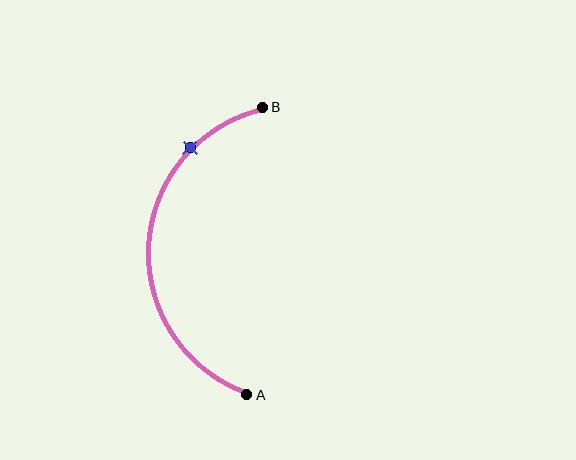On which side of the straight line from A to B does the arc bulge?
The arc bulges to the left of the straight line connecting A and B.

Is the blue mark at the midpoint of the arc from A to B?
No. The blue mark lies on the arc but is closer to endpoint B. The arc midpoint would be at the point on the curve equidistant along the arc from both A and B.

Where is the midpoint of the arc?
The arc midpoint is the point on the curve farthest from the straight line joining A and B. It sits to the left of that line.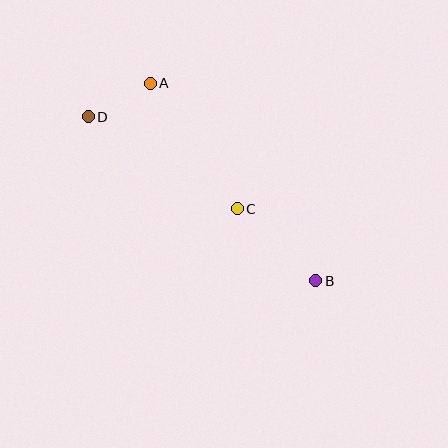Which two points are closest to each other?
Points A and D are closest to each other.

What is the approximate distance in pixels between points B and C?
The distance between B and C is approximately 106 pixels.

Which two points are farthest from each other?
Points B and D are farthest from each other.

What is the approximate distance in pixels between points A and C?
The distance between A and C is approximately 153 pixels.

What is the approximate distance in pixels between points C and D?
The distance between C and D is approximately 176 pixels.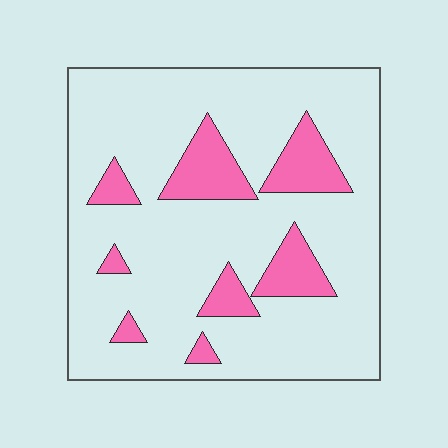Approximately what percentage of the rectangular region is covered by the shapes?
Approximately 15%.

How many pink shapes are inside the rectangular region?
8.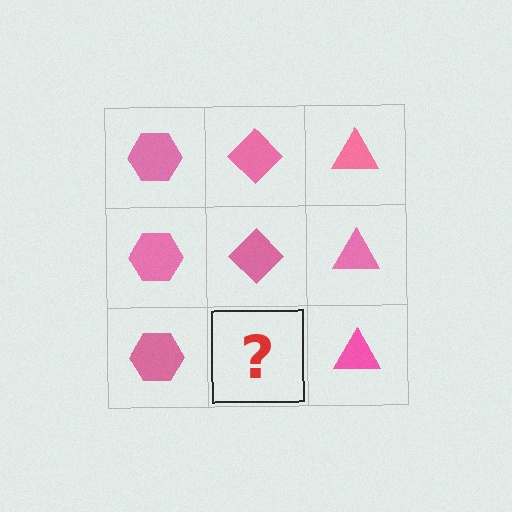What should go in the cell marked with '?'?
The missing cell should contain a pink diamond.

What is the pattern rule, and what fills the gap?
The rule is that each column has a consistent shape. The gap should be filled with a pink diamond.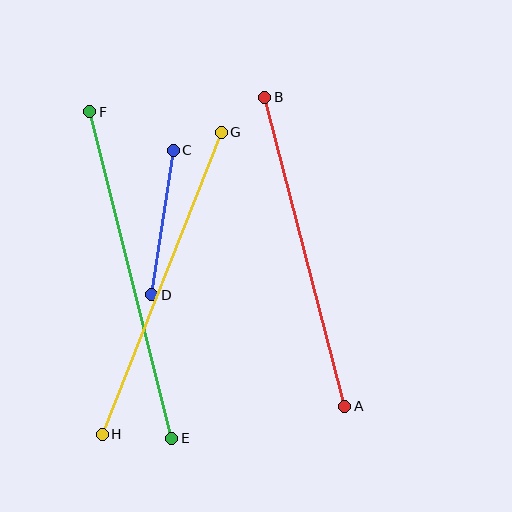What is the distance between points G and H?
The distance is approximately 325 pixels.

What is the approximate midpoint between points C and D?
The midpoint is at approximately (163, 222) pixels.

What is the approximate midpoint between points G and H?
The midpoint is at approximately (162, 283) pixels.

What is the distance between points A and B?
The distance is approximately 319 pixels.